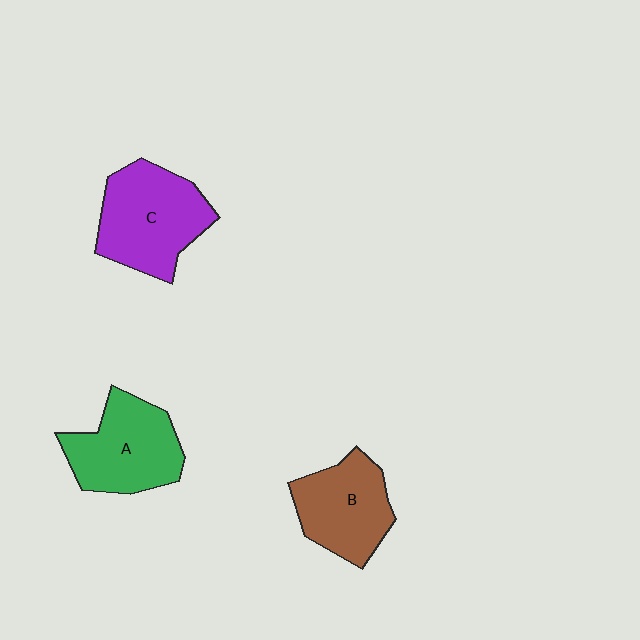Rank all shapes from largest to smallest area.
From largest to smallest: C (purple), A (green), B (brown).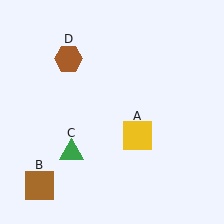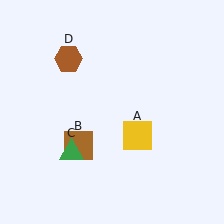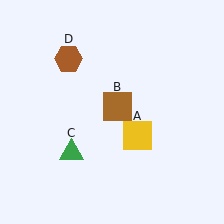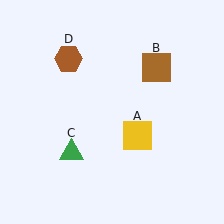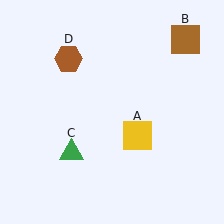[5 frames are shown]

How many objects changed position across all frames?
1 object changed position: brown square (object B).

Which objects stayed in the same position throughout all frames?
Yellow square (object A) and green triangle (object C) and brown hexagon (object D) remained stationary.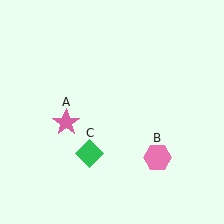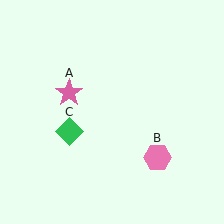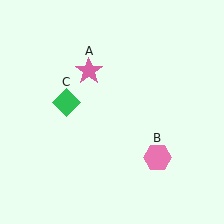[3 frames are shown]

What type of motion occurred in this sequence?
The pink star (object A), green diamond (object C) rotated clockwise around the center of the scene.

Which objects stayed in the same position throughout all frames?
Pink hexagon (object B) remained stationary.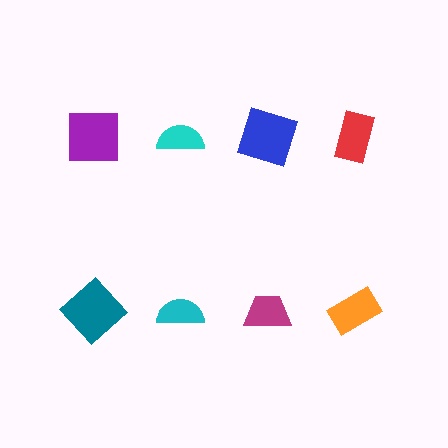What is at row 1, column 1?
A purple square.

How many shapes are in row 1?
4 shapes.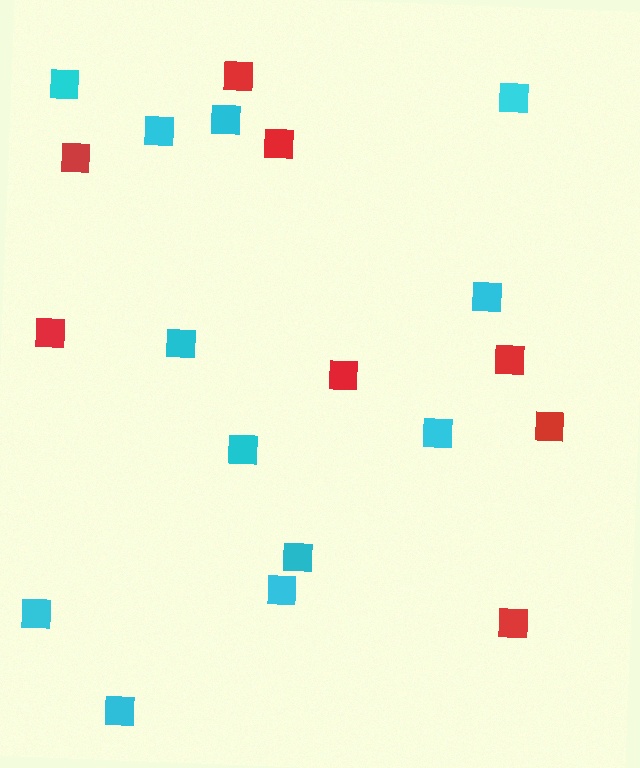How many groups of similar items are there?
There are 2 groups: one group of red squares (8) and one group of cyan squares (12).